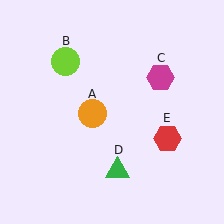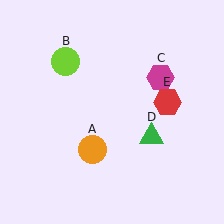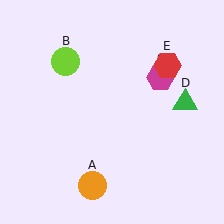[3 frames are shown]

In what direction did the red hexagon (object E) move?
The red hexagon (object E) moved up.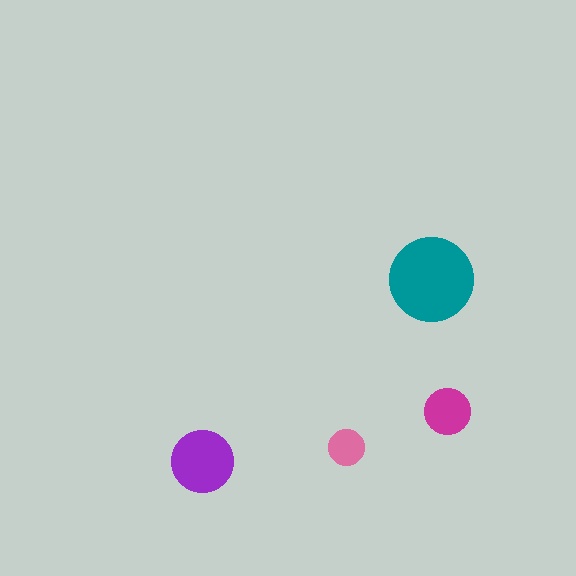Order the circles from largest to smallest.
the teal one, the purple one, the magenta one, the pink one.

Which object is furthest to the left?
The purple circle is leftmost.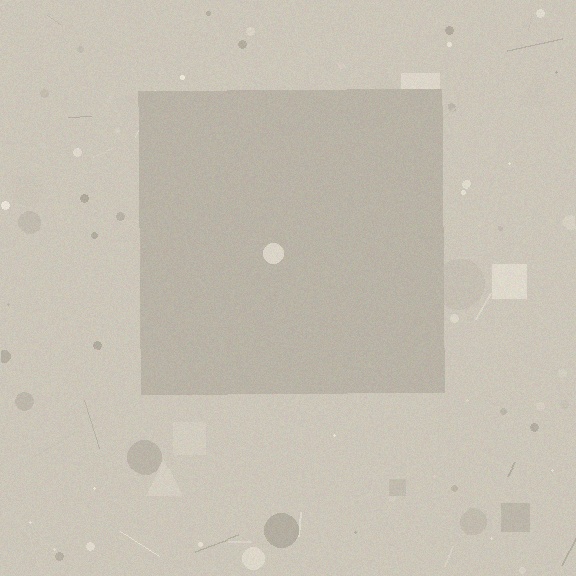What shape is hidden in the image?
A square is hidden in the image.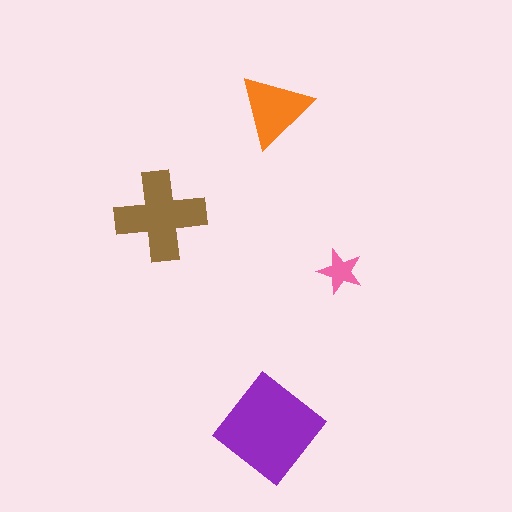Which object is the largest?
The purple diamond.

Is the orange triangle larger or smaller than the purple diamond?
Smaller.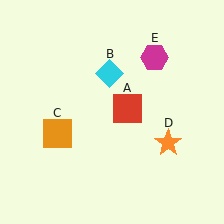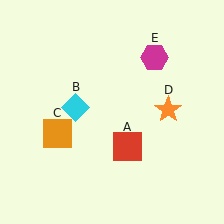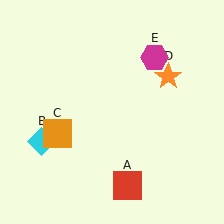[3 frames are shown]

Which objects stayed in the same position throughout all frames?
Orange square (object C) and magenta hexagon (object E) remained stationary.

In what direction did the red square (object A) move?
The red square (object A) moved down.